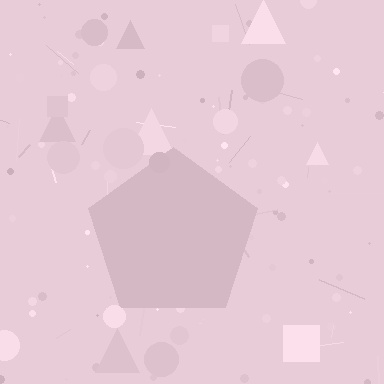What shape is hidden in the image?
A pentagon is hidden in the image.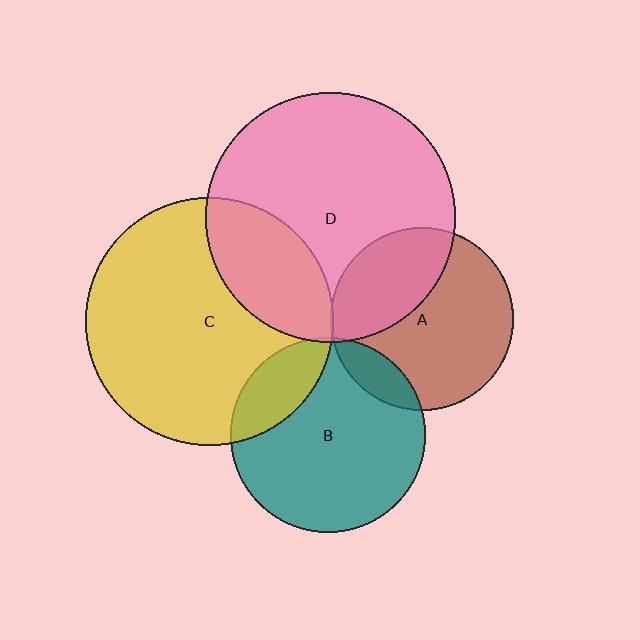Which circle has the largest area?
Circle D (pink).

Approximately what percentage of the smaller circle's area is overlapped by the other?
Approximately 5%.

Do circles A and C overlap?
Yes.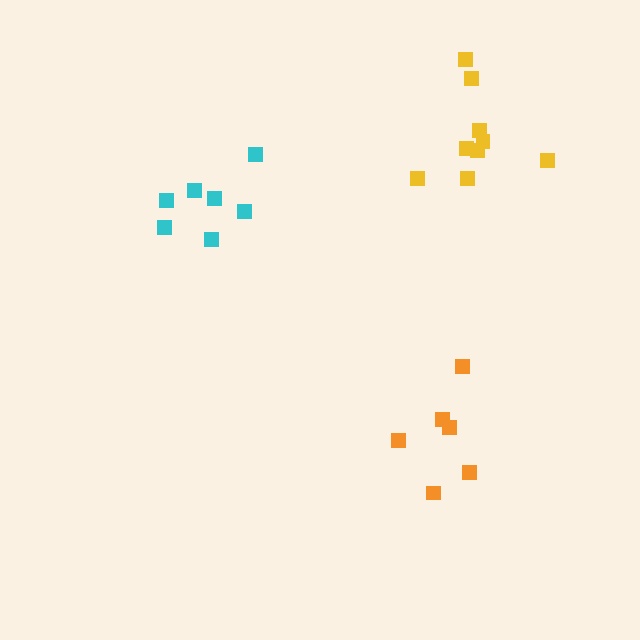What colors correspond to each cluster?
The clusters are colored: cyan, orange, yellow.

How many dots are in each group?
Group 1: 7 dots, Group 2: 6 dots, Group 3: 9 dots (22 total).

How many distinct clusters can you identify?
There are 3 distinct clusters.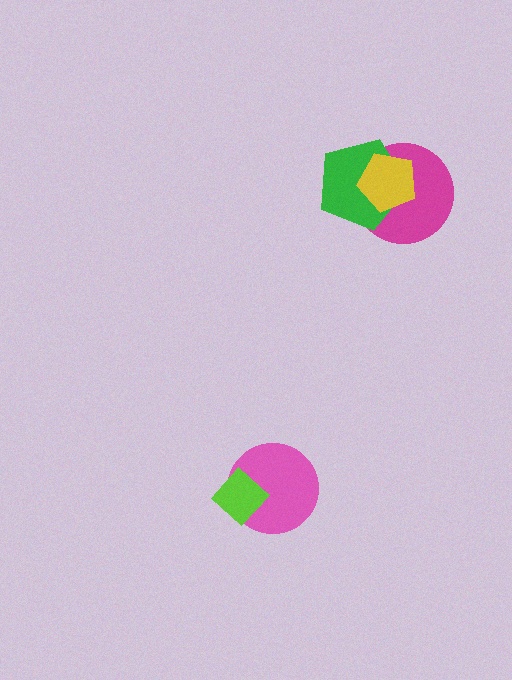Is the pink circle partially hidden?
Yes, it is partially covered by another shape.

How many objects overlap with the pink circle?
1 object overlaps with the pink circle.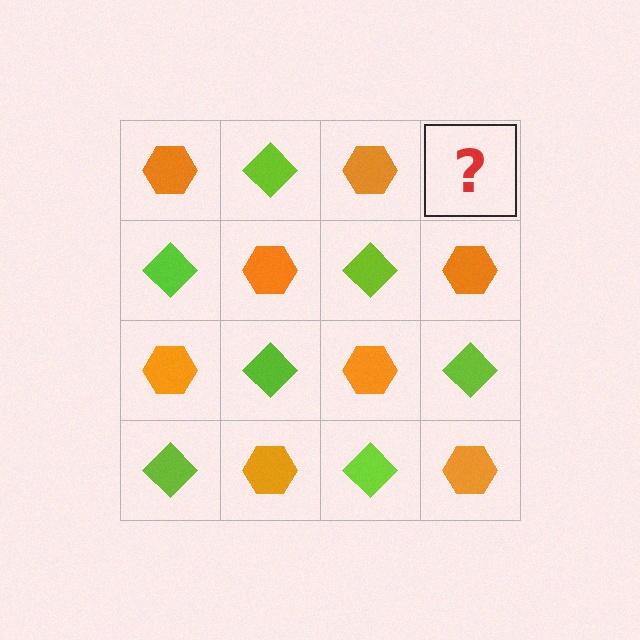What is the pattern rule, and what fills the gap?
The rule is that it alternates orange hexagon and lime diamond in a checkerboard pattern. The gap should be filled with a lime diamond.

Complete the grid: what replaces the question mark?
The question mark should be replaced with a lime diamond.